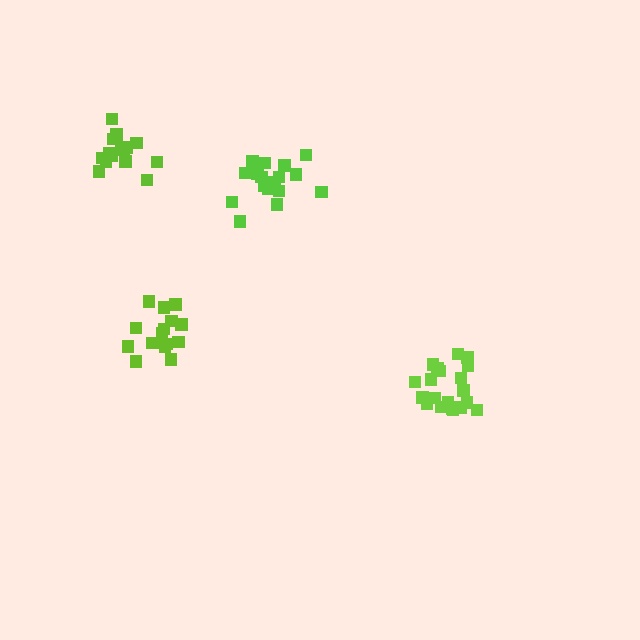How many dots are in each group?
Group 1: 18 dots, Group 2: 21 dots, Group 3: 15 dots, Group 4: 15 dots (69 total).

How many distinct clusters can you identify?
There are 4 distinct clusters.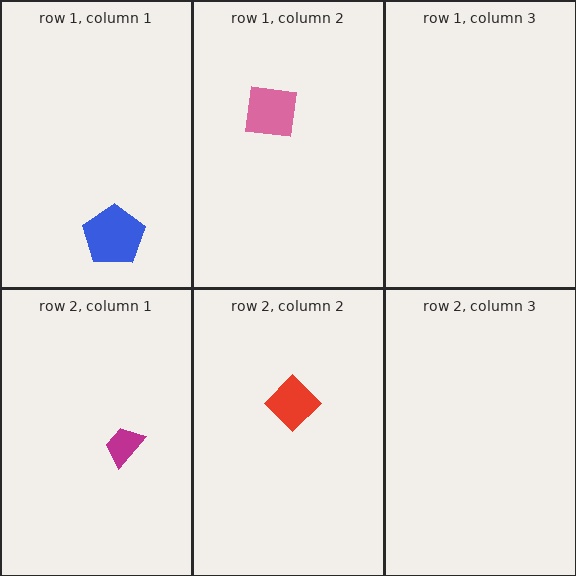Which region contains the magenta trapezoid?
The row 2, column 1 region.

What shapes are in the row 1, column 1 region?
The blue pentagon.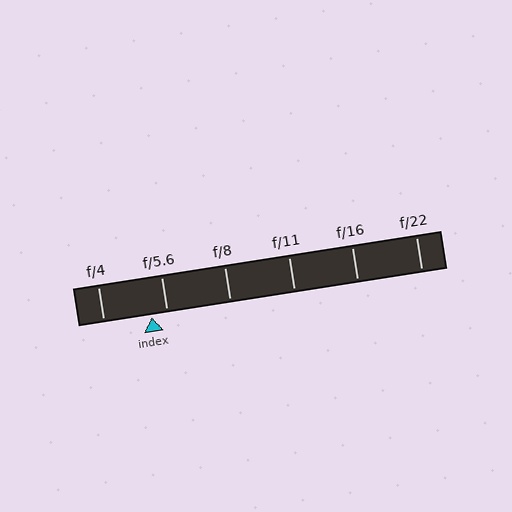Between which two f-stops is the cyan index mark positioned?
The index mark is between f/4 and f/5.6.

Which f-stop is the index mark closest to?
The index mark is closest to f/5.6.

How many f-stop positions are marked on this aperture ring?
There are 6 f-stop positions marked.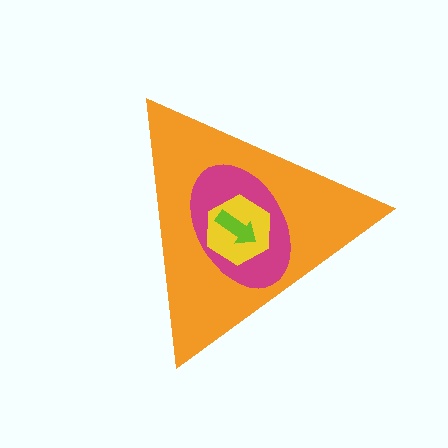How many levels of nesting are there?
4.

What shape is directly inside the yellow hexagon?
The lime arrow.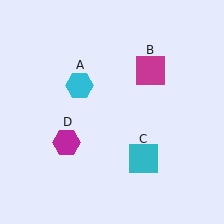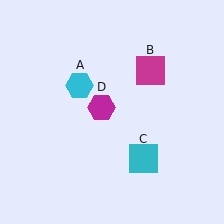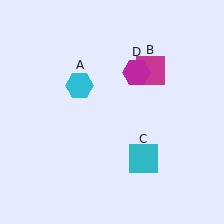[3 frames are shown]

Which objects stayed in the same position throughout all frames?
Cyan hexagon (object A) and magenta square (object B) and cyan square (object C) remained stationary.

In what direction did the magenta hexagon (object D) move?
The magenta hexagon (object D) moved up and to the right.